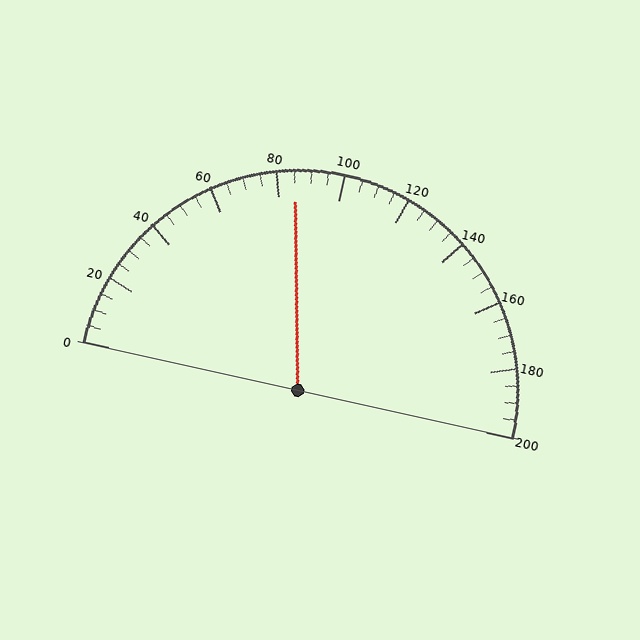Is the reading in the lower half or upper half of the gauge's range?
The reading is in the lower half of the range (0 to 200).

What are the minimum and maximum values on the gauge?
The gauge ranges from 0 to 200.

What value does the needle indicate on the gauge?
The needle indicates approximately 85.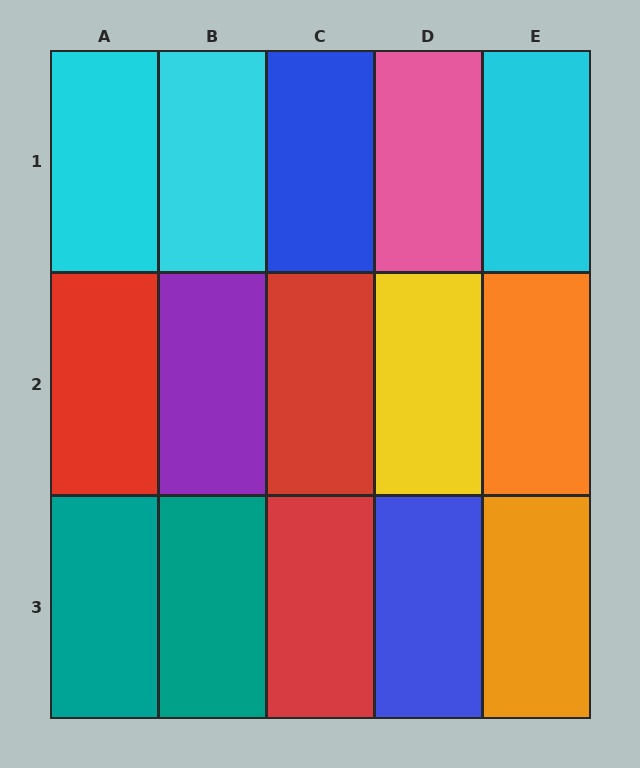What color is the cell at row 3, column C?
Red.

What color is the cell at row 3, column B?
Teal.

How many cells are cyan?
3 cells are cyan.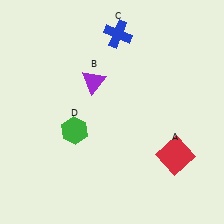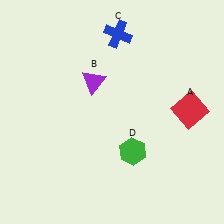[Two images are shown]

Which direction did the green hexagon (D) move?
The green hexagon (D) moved right.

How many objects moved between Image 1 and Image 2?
2 objects moved between the two images.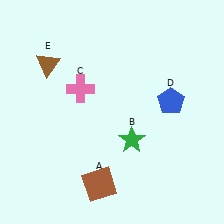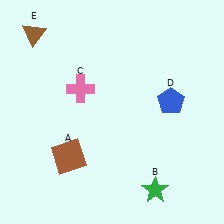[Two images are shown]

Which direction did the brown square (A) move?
The brown square (A) moved left.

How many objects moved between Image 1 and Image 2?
3 objects moved between the two images.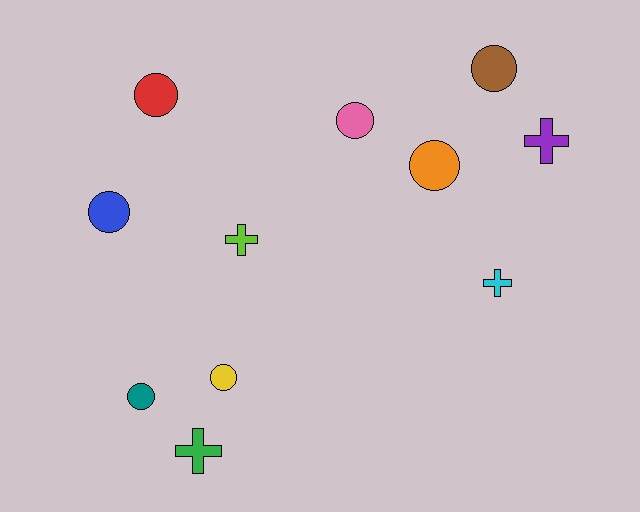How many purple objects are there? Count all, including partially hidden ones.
There is 1 purple object.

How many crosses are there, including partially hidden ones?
There are 4 crosses.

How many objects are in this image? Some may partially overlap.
There are 11 objects.